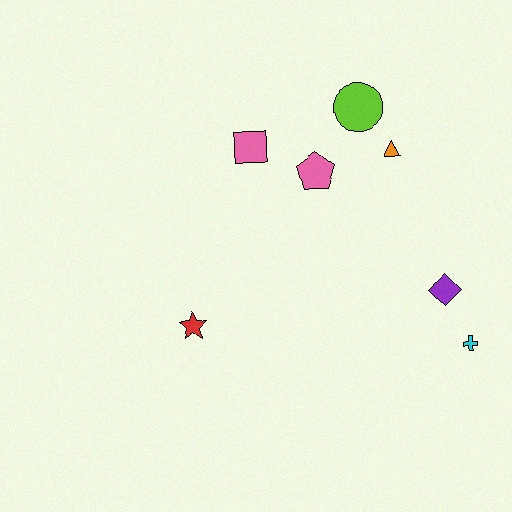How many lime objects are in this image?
There is 1 lime object.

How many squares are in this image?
There is 1 square.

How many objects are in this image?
There are 7 objects.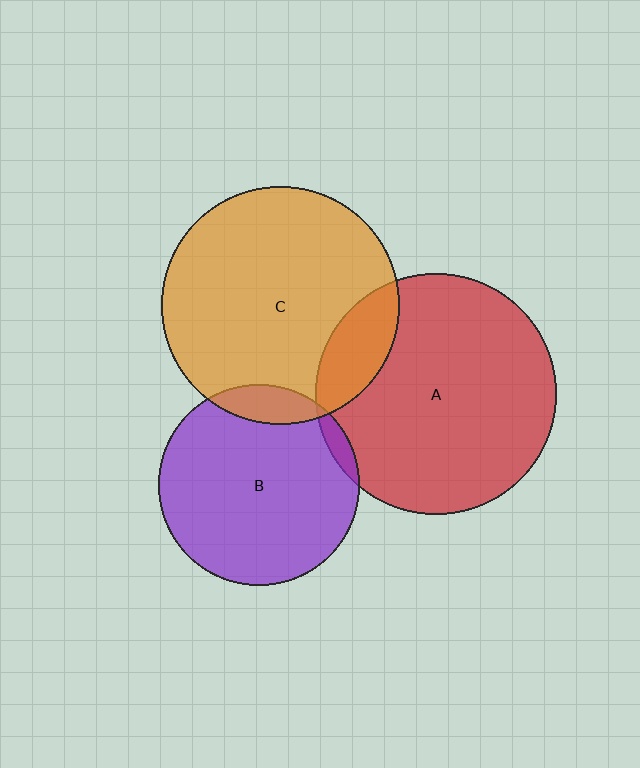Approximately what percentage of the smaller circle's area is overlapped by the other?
Approximately 15%.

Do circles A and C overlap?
Yes.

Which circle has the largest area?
Circle A (red).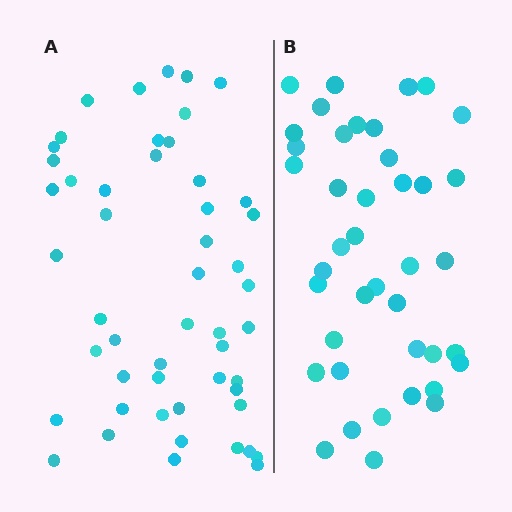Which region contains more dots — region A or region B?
Region A (the left region) has more dots.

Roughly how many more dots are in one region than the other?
Region A has roughly 10 or so more dots than region B.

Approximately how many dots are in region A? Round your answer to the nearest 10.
About 50 dots. (The exact count is 51, which rounds to 50.)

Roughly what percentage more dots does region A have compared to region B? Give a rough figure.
About 25% more.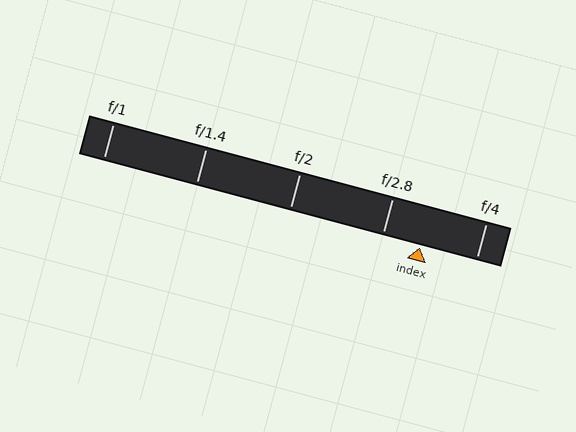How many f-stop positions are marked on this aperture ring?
There are 5 f-stop positions marked.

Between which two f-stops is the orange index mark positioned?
The index mark is between f/2.8 and f/4.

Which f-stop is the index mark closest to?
The index mark is closest to f/2.8.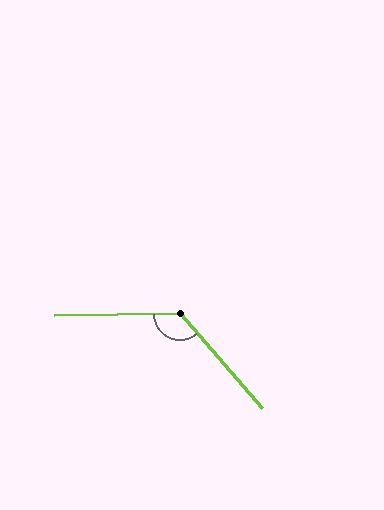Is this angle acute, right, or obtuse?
It is obtuse.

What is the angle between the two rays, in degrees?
Approximately 130 degrees.